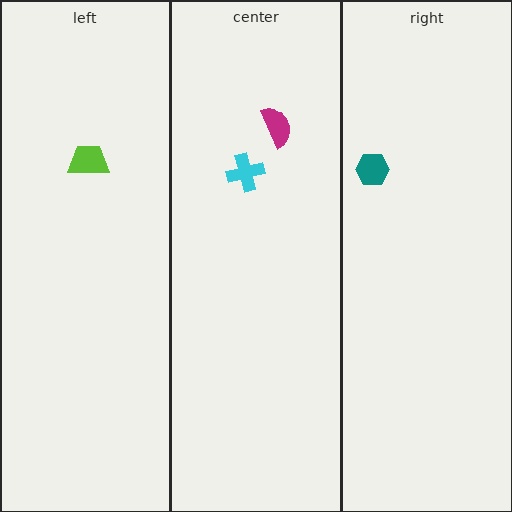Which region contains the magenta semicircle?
The center region.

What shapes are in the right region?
The teal hexagon.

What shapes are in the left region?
The lime trapezoid.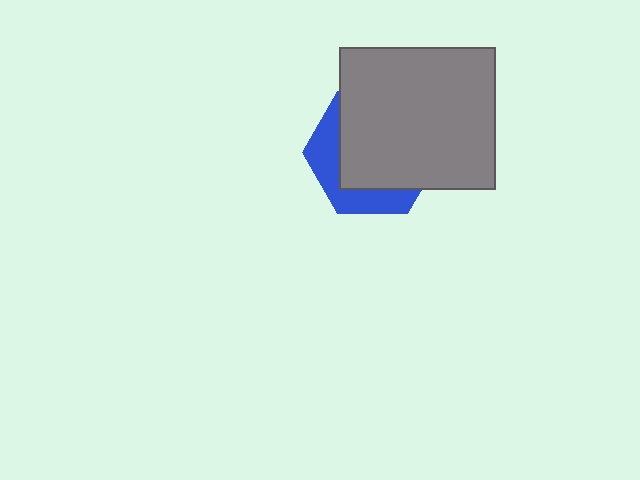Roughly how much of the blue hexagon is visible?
A small part of it is visible (roughly 33%).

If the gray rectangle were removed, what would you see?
You would see the complete blue hexagon.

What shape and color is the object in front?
The object in front is a gray rectangle.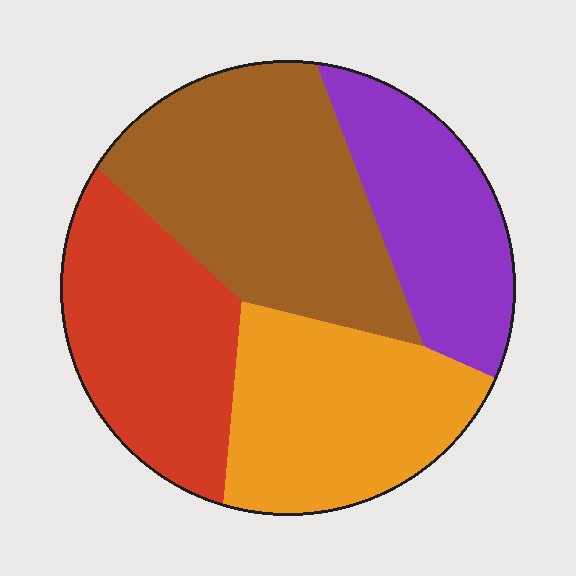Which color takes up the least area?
Purple, at roughly 20%.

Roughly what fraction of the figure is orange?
Orange covers roughly 25% of the figure.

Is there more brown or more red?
Brown.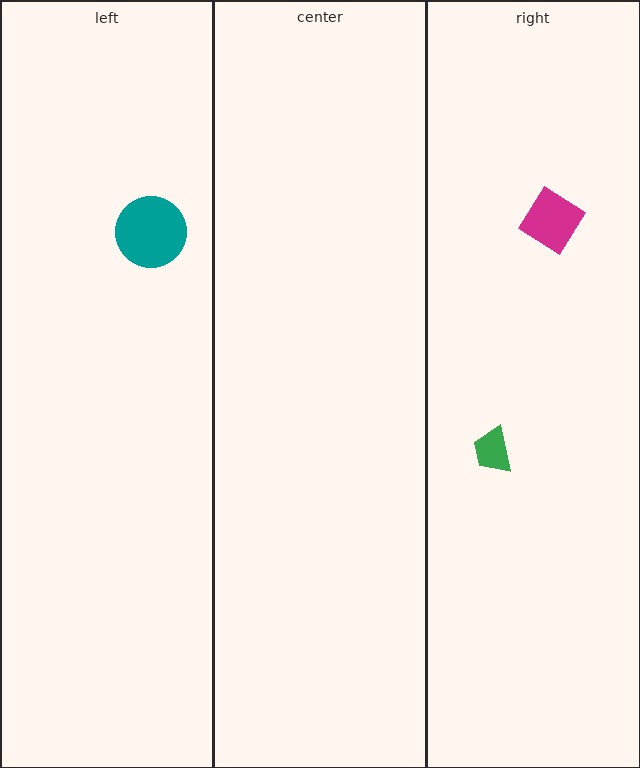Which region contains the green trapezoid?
The right region.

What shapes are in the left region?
The teal circle.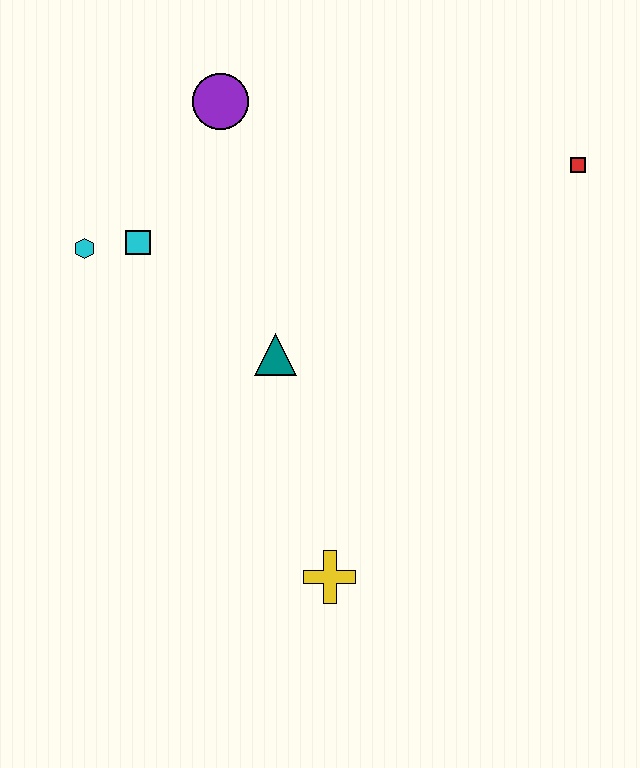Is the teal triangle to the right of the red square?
No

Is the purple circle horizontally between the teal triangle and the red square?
No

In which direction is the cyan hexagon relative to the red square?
The cyan hexagon is to the left of the red square.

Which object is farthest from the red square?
The cyan hexagon is farthest from the red square.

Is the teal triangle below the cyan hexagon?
Yes